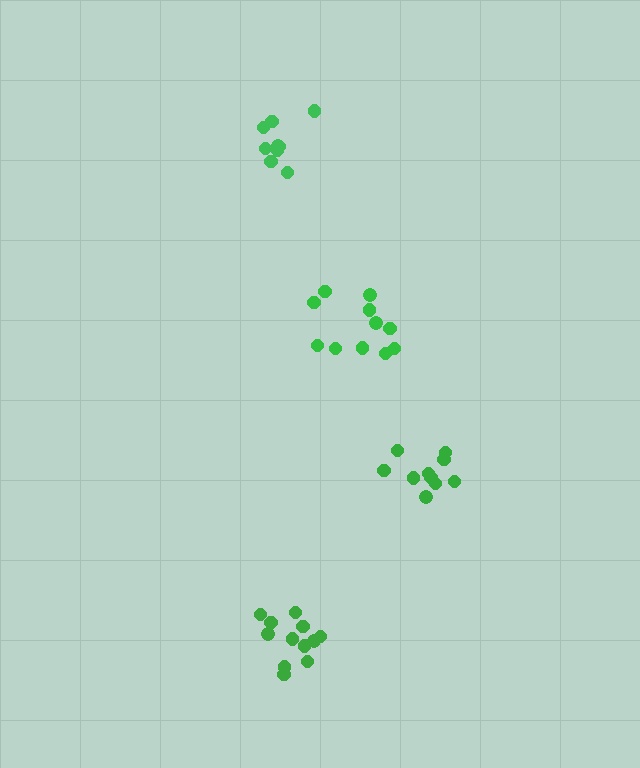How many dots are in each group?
Group 1: 9 dots, Group 2: 10 dots, Group 3: 12 dots, Group 4: 11 dots (42 total).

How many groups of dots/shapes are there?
There are 4 groups.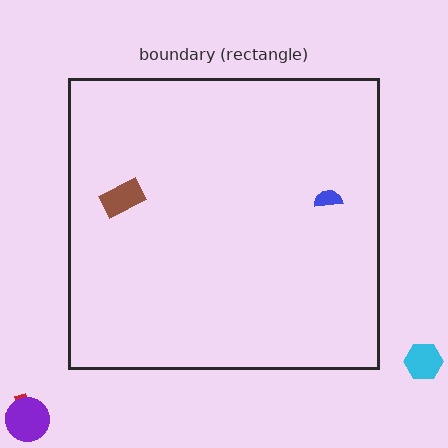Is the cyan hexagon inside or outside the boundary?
Outside.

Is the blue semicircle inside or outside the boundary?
Inside.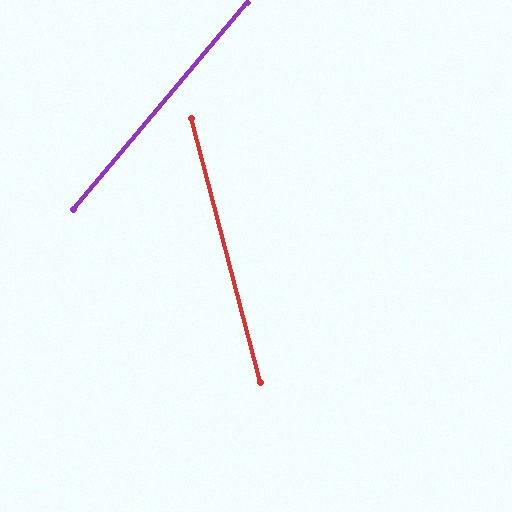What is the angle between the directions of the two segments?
Approximately 55 degrees.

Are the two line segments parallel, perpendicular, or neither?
Neither parallel nor perpendicular — they differ by about 55°.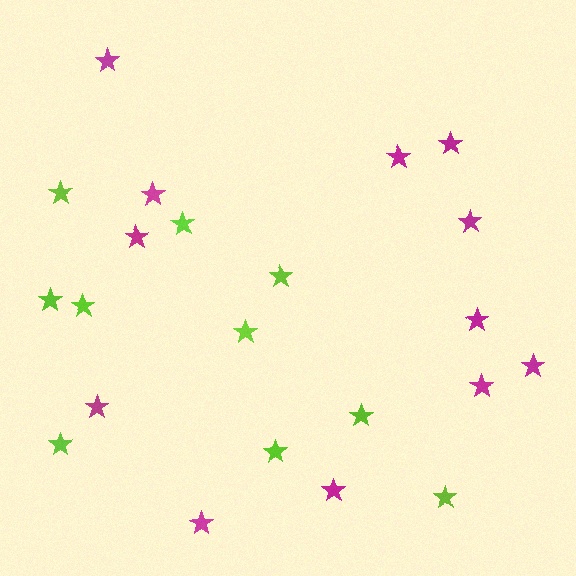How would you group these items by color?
There are 2 groups: one group of magenta stars (12) and one group of lime stars (10).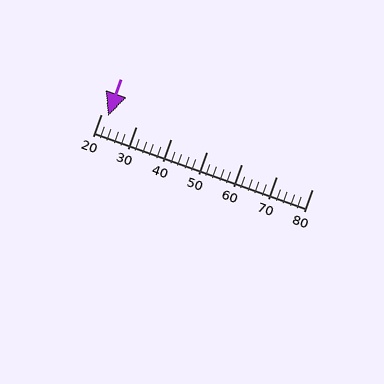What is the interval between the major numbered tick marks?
The major tick marks are spaced 10 units apart.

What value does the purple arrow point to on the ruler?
The purple arrow points to approximately 22.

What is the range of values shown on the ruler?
The ruler shows values from 20 to 80.